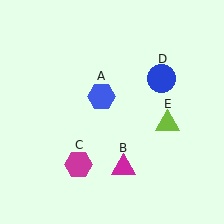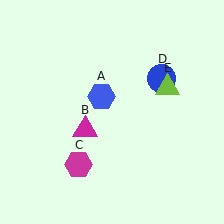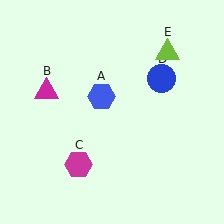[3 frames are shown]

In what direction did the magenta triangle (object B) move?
The magenta triangle (object B) moved up and to the left.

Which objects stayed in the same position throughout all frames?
Blue hexagon (object A) and magenta hexagon (object C) and blue circle (object D) remained stationary.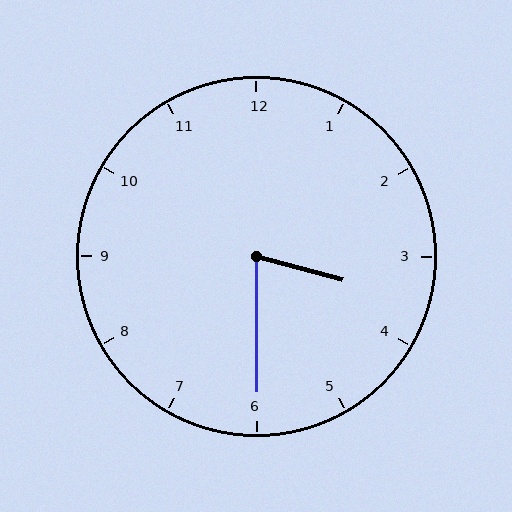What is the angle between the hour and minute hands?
Approximately 75 degrees.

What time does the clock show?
3:30.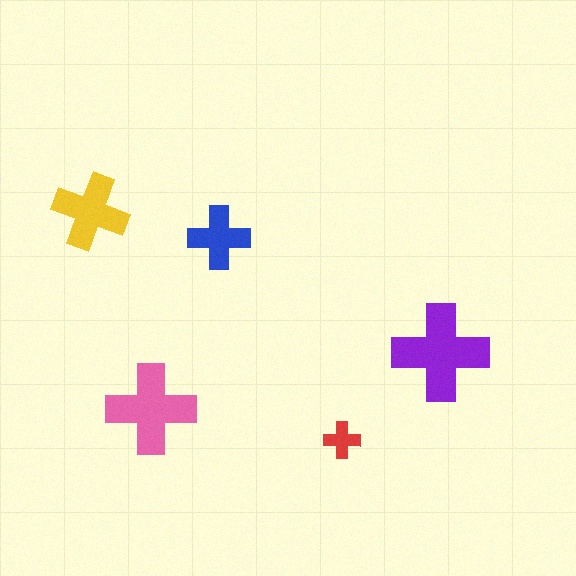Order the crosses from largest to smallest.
the purple one, the pink one, the yellow one, the blue one, the red one.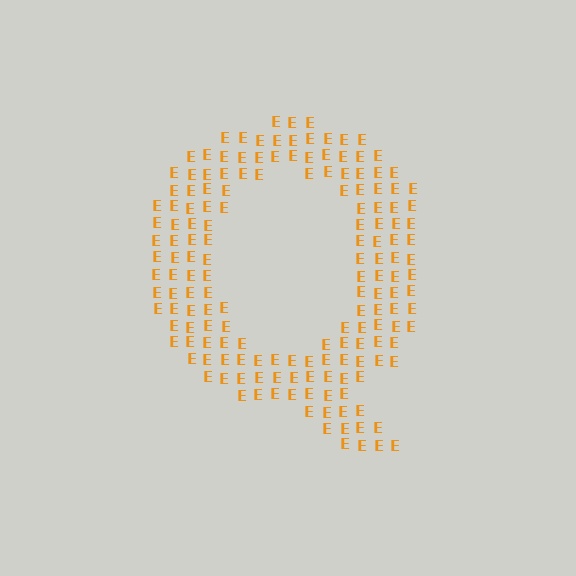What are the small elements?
The small elements are letter E's.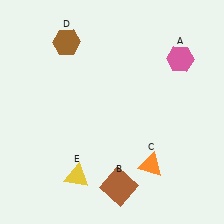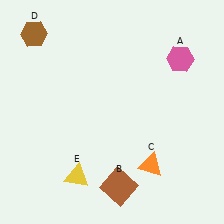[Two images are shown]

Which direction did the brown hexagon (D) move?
The brown hexagon (D) moved left.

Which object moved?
The brown hexagon (D) moved left.